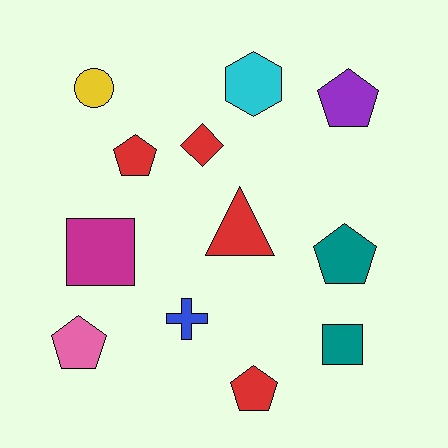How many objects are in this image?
There are 12 objects.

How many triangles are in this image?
There is 1 triangle.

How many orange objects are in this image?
There are no orange objects.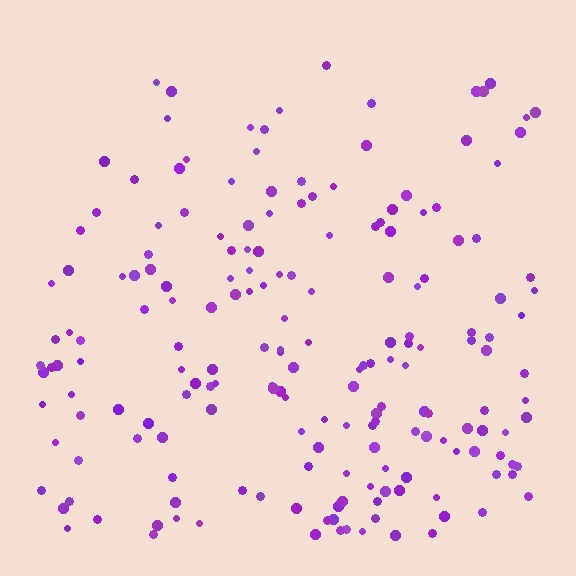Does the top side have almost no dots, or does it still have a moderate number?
Still a moderate number, just noticeably fewer than the bottom.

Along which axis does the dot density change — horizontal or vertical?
Vertical.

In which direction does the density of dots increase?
From top to bottom, with the bottom side densest.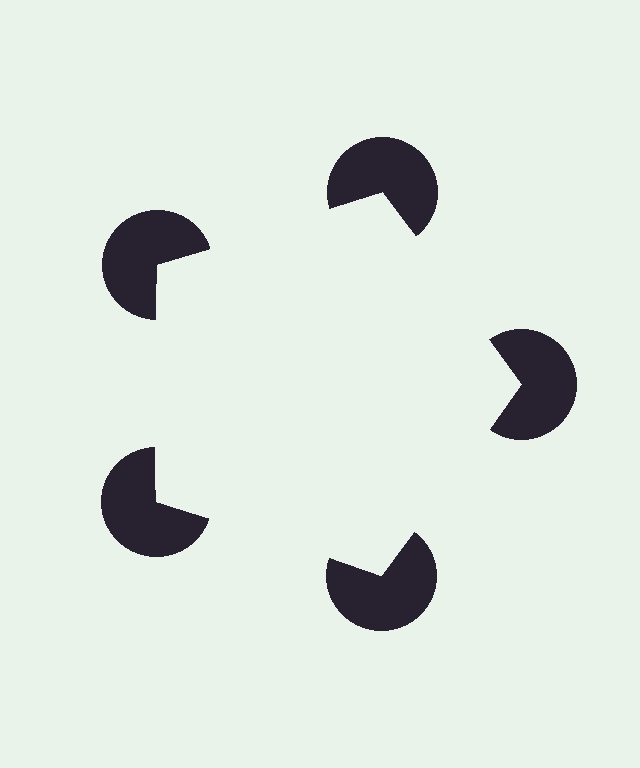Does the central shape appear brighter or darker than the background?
It typically appears slightly brighter than the background, even though no actual brightness change is drawn.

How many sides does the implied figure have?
5 sides.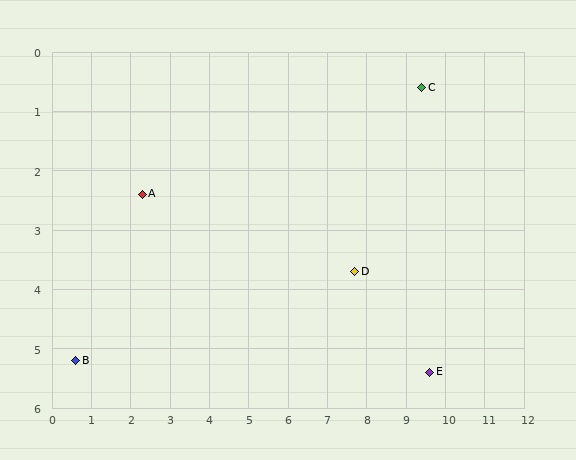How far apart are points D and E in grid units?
Points D and E are about 2.5 grid units apart.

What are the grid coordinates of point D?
Point D is at approximately (7.7, 3.7).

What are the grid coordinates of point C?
Point C is at approximately (9.4, 0.6).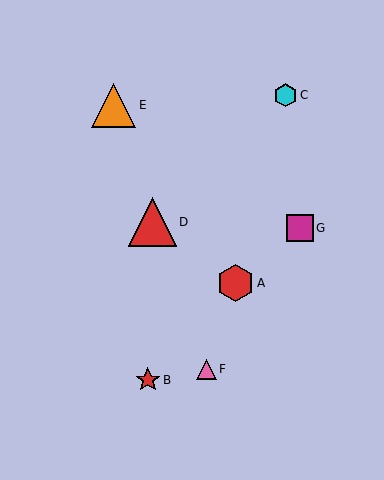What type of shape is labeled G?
Shape G is a magenta square.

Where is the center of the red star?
The center of the red star is at (148, 380).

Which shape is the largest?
The red triangle (labeled D) is the largest.